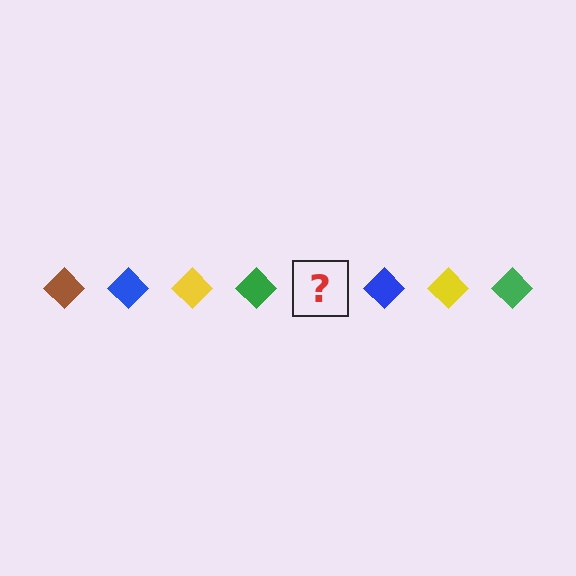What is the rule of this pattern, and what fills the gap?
The rule is that the pattern cycles through brown, blue, yellow, green diamonds. The gap should be filled with a brown diamond.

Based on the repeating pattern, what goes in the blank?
The blank should be a brown diamond.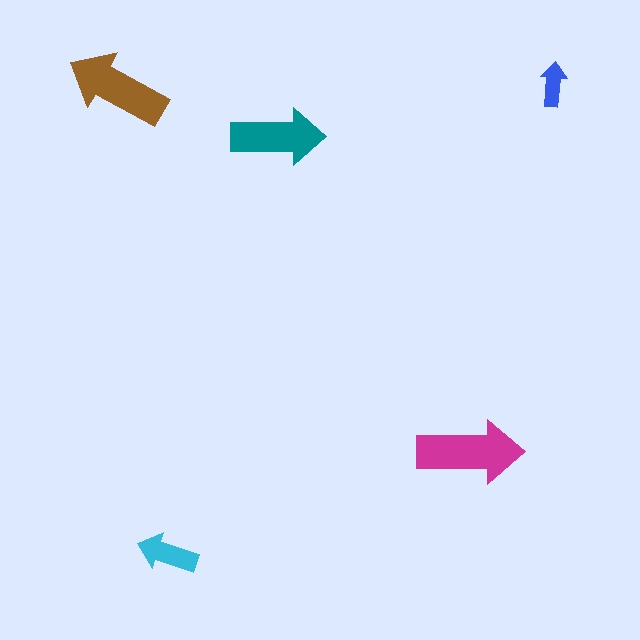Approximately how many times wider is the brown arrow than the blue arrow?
About 2.5 times wider.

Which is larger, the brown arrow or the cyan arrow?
The brown one.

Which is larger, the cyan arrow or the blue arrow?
The cyan one.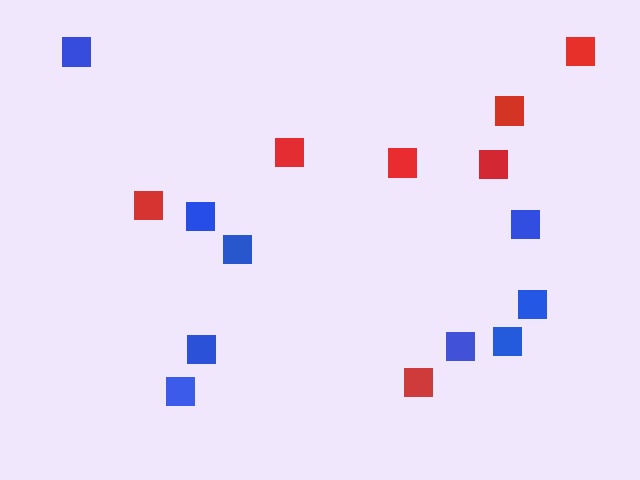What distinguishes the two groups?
There are 2 groups: one group of red squares (7) and one group of blue squares (9).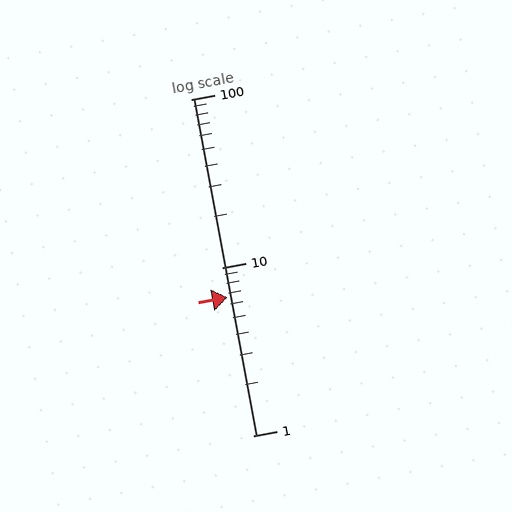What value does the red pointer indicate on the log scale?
The pointer indicates approximately 6.6.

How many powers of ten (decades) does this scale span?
The scale spans 2 decades, from 1 to 100.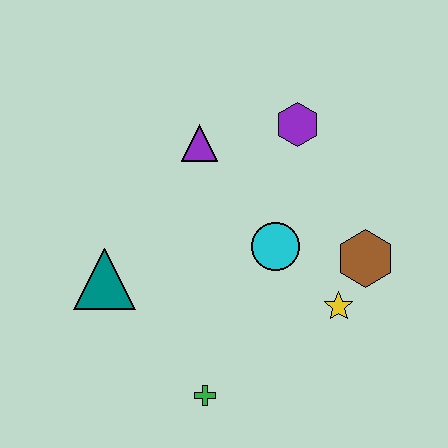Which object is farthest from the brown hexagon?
The teal triangle is farthest from the brown hexagon.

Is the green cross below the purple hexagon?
Yes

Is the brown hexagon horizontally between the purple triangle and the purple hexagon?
No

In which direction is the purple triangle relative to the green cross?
The purple triangle is above the green cross.